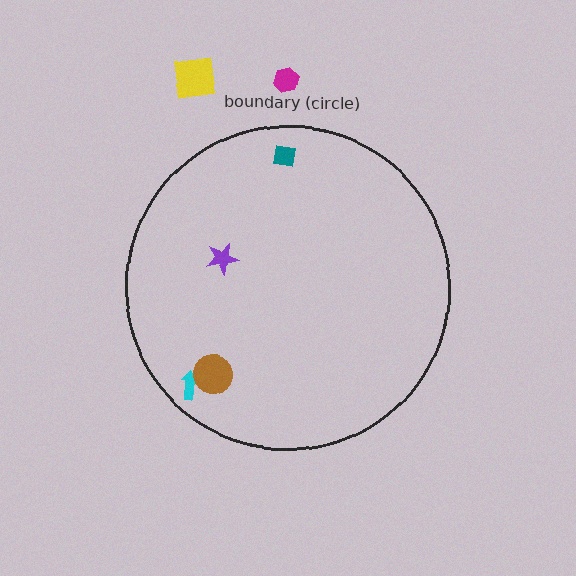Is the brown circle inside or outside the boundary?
Inside.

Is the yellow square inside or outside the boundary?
Outside.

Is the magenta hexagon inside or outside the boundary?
Outside.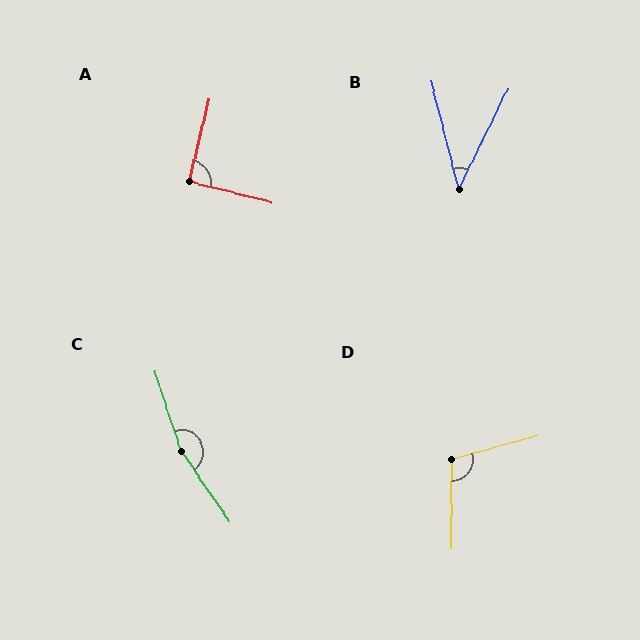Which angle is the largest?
C, at approximately 164 degrees.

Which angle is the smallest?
B, at approximately 40 degrees.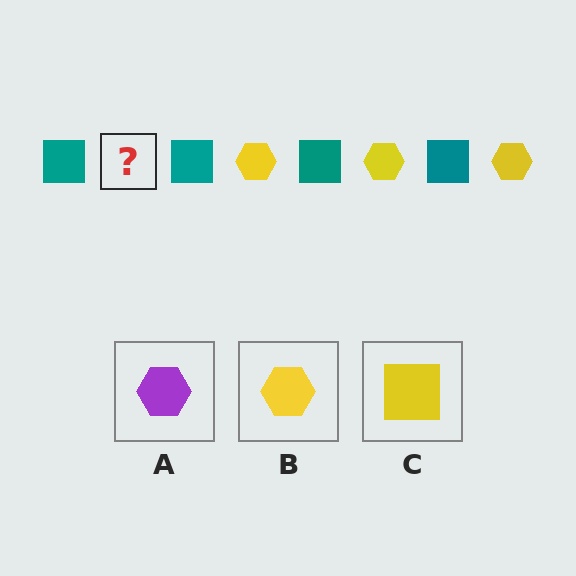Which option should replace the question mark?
Option B.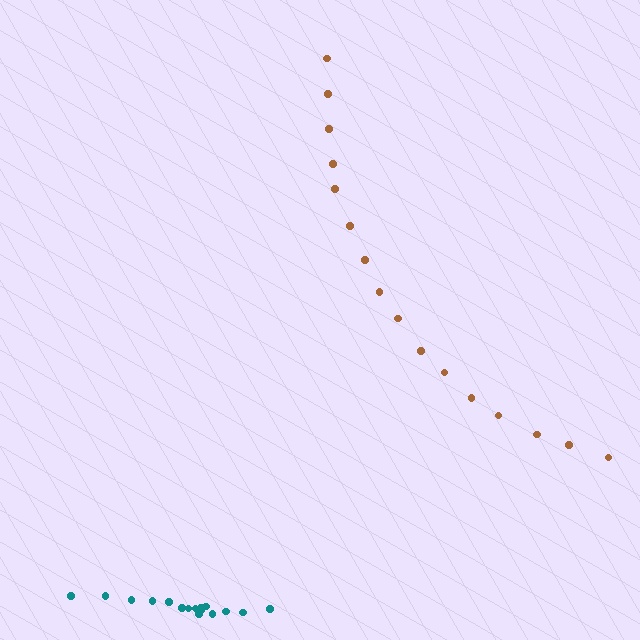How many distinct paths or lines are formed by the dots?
There are 2 distinct paths.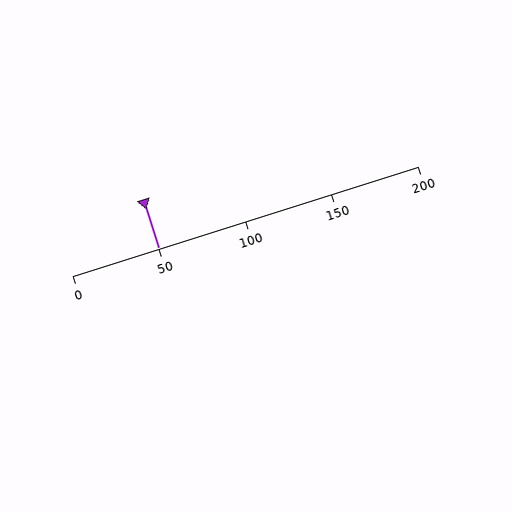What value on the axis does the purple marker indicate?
The marker indicates approximately 50.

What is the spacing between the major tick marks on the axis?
The major ticks are spaced 50 apart.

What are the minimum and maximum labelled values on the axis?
The axis runs from 0 to 200.